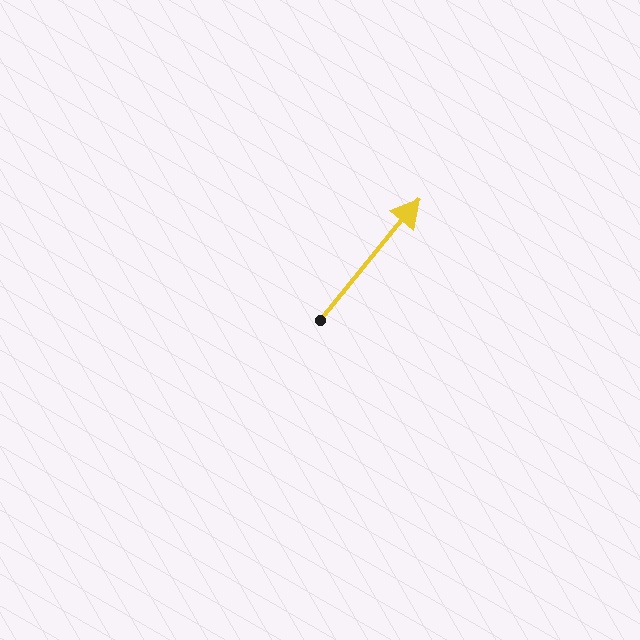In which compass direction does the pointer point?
Northeast.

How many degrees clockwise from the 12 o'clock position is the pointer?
Approximately 39 degrees.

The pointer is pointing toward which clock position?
Roughly 1 o'clock.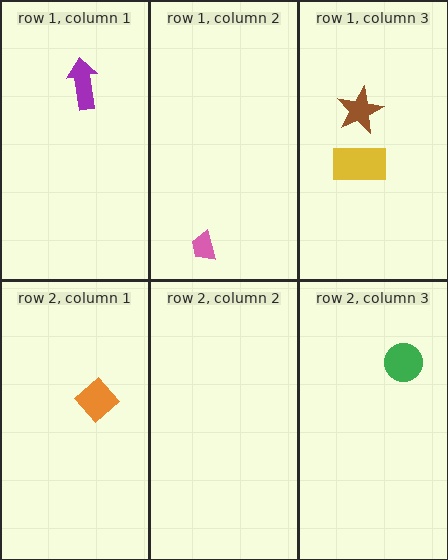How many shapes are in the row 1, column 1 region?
1.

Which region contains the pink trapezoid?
The row 1, column 2 region.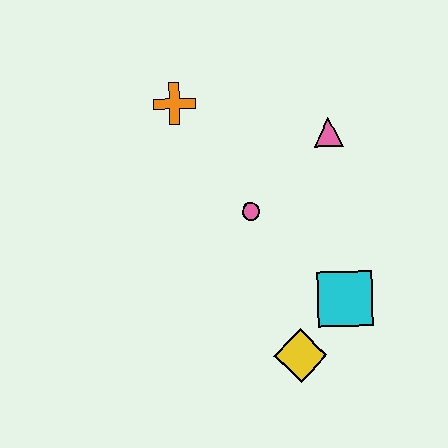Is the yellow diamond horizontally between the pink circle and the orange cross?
No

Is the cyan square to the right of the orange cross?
Yes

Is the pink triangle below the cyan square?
No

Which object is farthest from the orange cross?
The yellow diamond is farthest from the orange cross.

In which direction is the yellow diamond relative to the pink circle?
The yellow diamond is below the pink circle.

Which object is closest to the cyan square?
The yellow diamond is closest to the cyan square.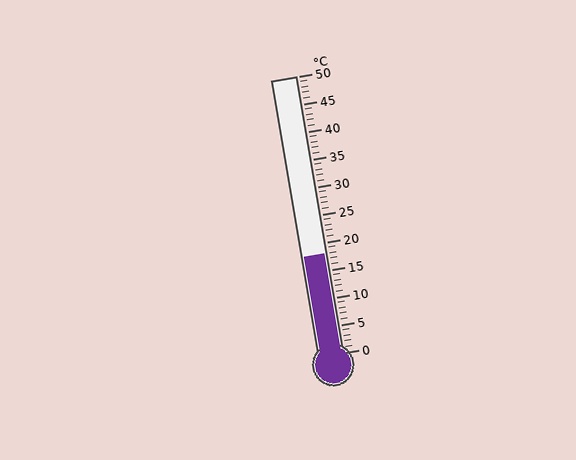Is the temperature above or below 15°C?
The temperature is above 15°C.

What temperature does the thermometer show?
The thermometer shows approximately 18°C.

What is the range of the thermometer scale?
The thermometer scale ranges from 0°C to 50°C.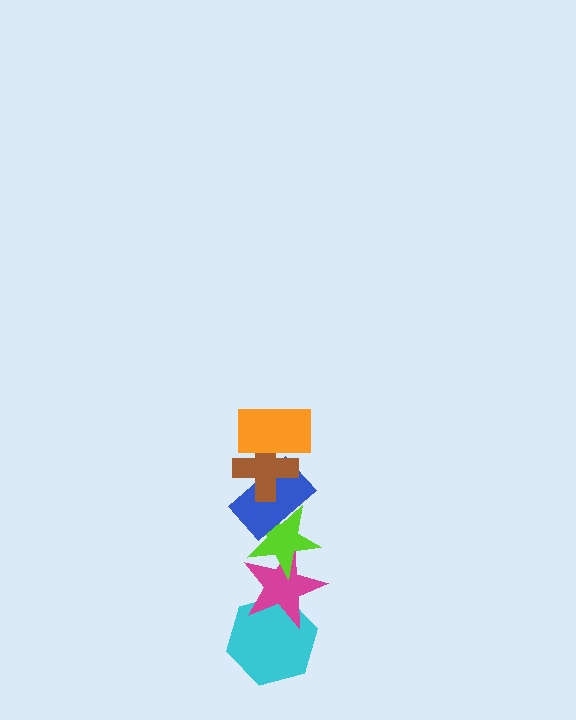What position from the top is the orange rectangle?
The orange rectangle is 1st from the top.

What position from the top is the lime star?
The lime star is 4th from the top.